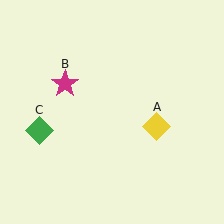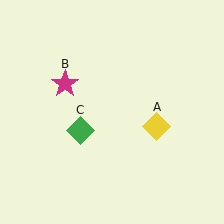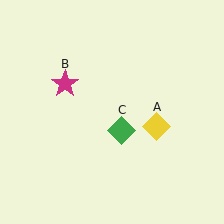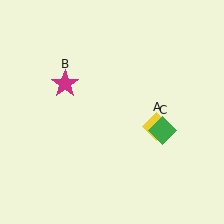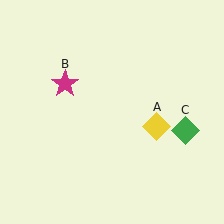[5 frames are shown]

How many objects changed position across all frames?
1 object changed position: green diamond (object C).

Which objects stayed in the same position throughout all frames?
Yellow diamond (object A) and magenta star (object B) remained stationary.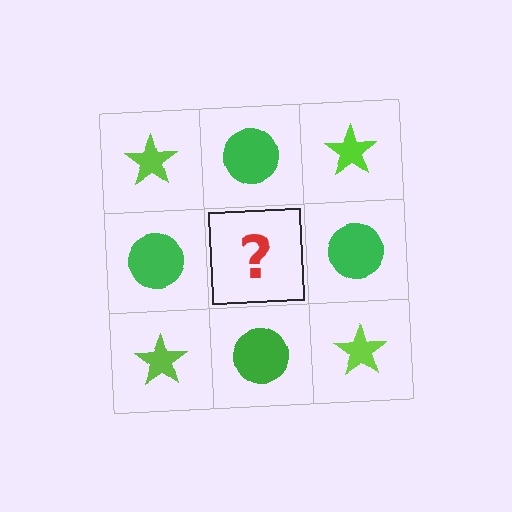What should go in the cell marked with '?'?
The missing cell should contain a lime star.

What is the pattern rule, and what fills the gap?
The rule is that it alternates lime star and green circle in a checkerboard pattern. The gap should be filled with a lime star.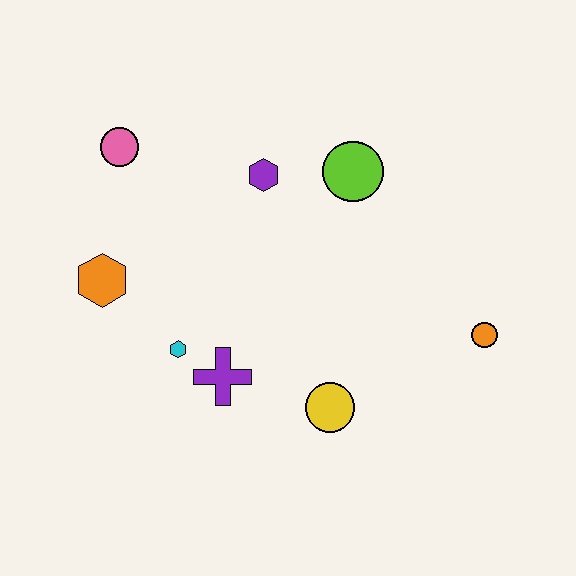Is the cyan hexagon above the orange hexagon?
No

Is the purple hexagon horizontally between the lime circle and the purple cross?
Yes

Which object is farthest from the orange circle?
The pink circle is farthest from the orange circle.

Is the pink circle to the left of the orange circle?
Yes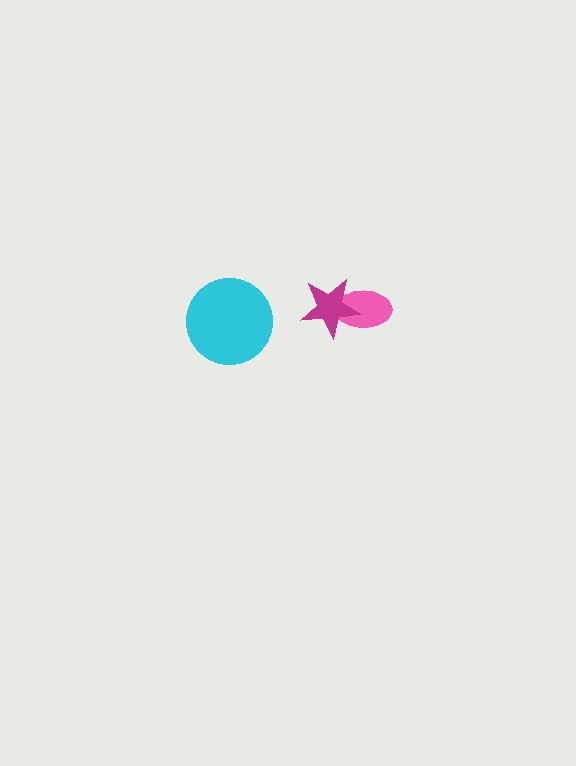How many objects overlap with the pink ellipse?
1 object overlaps with the pink ellipse.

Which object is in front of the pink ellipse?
The magenta star is in front of the pink ellipse.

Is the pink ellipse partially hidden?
Yes, it is partially covered by another shape.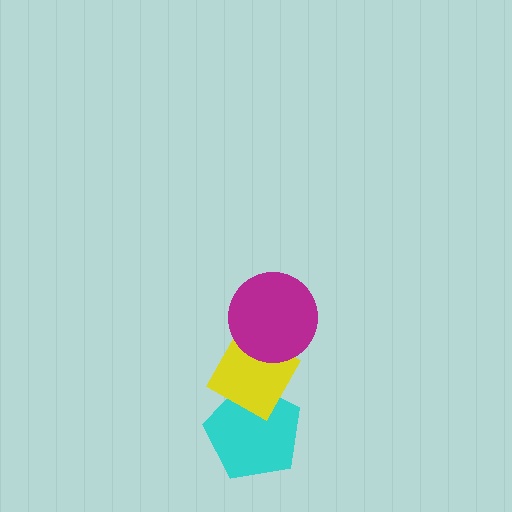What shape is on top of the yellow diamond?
The magenta circle is on top of the yellow diamond.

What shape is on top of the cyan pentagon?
The yellow diamond is on top of the cyan pentagon.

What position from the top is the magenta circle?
The magenta circle is 1st from the top.